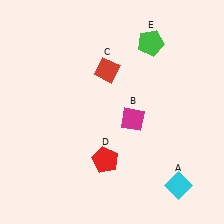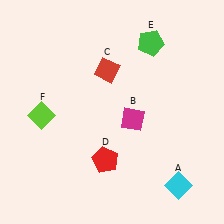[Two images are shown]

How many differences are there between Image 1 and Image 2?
There is 1 difference between the two images.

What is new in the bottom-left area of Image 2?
A lime diamond (F) was added in the bottom-left area of Image 2.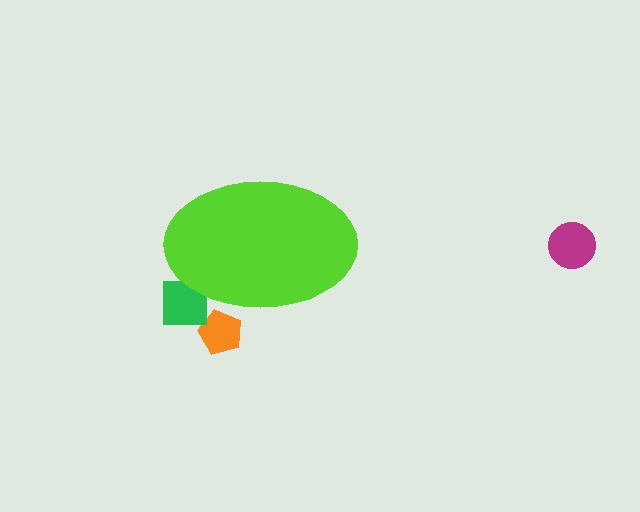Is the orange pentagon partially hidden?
Yes, the orange pentagon is partially hidden behind the lime ellipse.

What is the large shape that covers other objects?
A lime ellipse.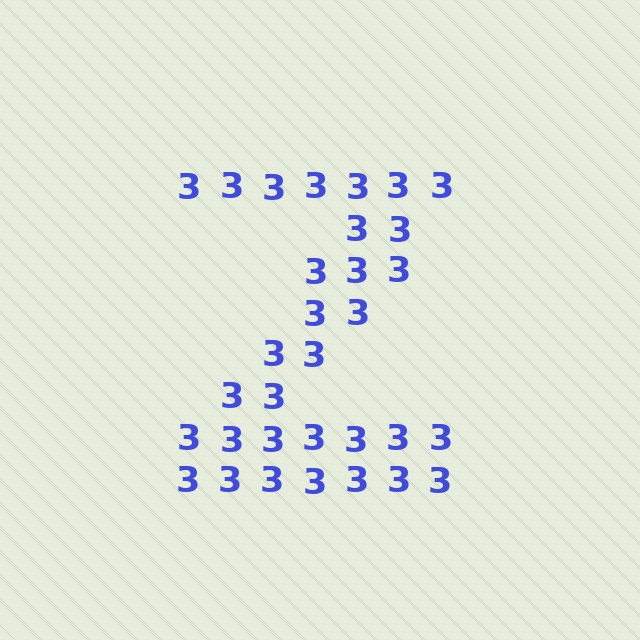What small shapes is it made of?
It is made of small digit 3's.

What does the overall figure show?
The overall figure shows the letter Z.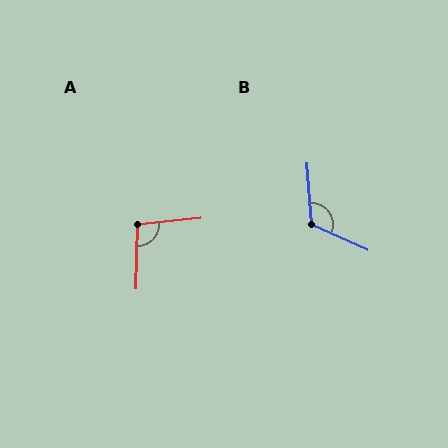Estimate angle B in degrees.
Approximately 118 degrees.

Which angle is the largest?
B, at approximately 118 degrees.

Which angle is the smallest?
A, at approximately 97 degrees.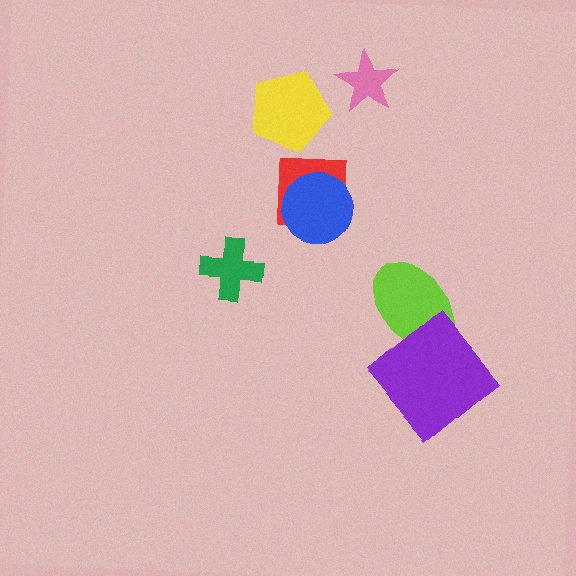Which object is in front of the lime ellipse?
The purple diamond is in front of the lime ellipse.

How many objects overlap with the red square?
1 object overlaps with the red square.